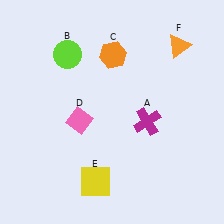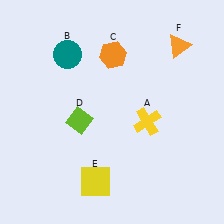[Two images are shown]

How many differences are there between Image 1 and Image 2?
There are 3 differences between the two images.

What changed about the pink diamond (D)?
In Image 1, D is pink. In Image 2, it changed to lime.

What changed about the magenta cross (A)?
In Image 1, A is magenta. In Image 2, it changed to yellow.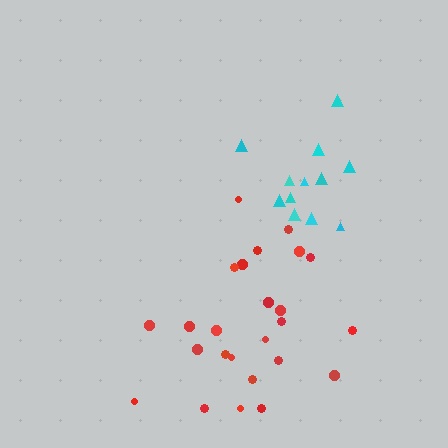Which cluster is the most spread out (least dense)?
Red.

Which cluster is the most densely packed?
Cyan.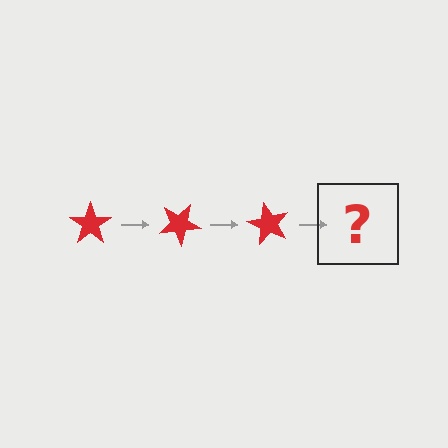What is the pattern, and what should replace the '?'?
The pattern is that the star rotates 30 degrees each step. The '?' should be a red star rotated 90 degrees.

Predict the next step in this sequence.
The next step is a red star rotated 90 degrees.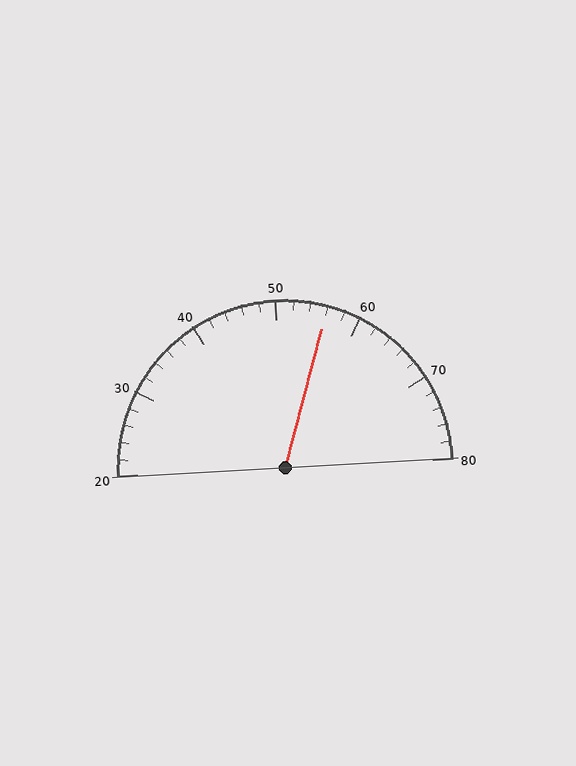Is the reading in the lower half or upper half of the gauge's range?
The reading is in the upper half of the range (20 to 80).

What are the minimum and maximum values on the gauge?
The gauge ranges from 20 to 80.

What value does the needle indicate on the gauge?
The needle indicates approximately 56.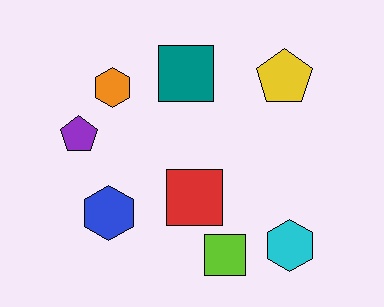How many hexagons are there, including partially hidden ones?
There are 3 hexagons.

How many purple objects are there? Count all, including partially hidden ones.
There is 1 purple object.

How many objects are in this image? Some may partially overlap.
There are 8 objects.